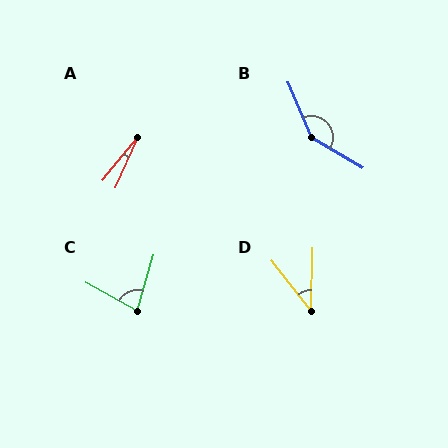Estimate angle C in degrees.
Approximately 77 degrees.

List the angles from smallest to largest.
A (15°), D (39°), C (77°), B (144°).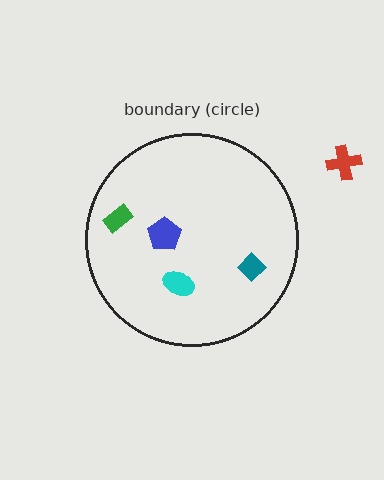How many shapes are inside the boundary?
4 inside, 1 outside.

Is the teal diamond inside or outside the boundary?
Inside.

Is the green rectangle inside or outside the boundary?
Inside.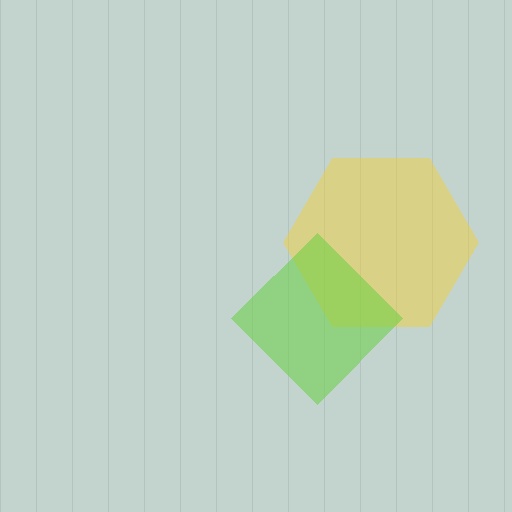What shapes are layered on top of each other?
The layered shapes are: a yellow hexagon, a lime diamond.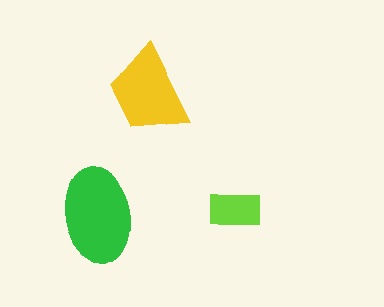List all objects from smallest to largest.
The lime rectangle, the yellow trapezoid, the green ellipse.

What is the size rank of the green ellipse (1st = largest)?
1st.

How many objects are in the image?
There are 3 objects in the image.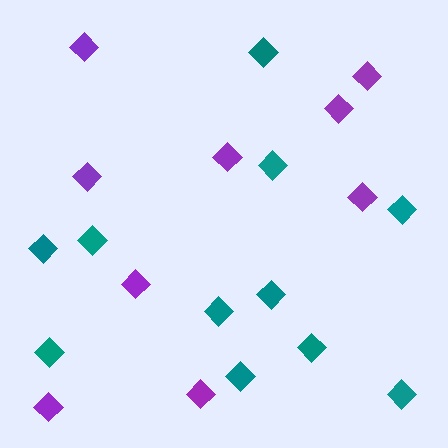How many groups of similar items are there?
There are 2 groups: one group of teal diamonds (11) and one group of purple diamonds (9).